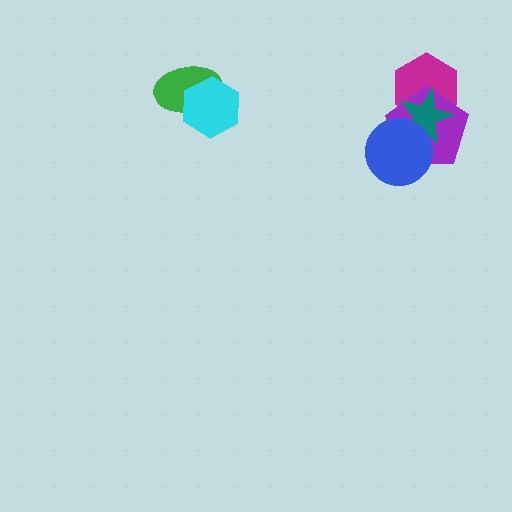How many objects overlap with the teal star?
3 objects overlap with the teal star.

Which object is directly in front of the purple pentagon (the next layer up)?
The teal star is directly in front of the purple pentagon.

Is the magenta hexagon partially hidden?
Yes, it is partially covered by another shape.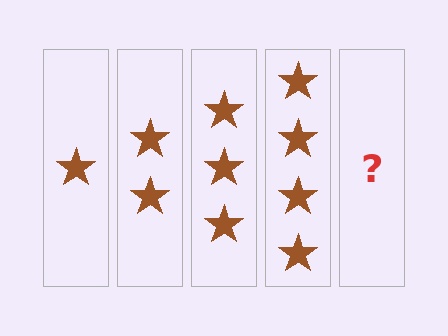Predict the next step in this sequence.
The next step is 5 stars.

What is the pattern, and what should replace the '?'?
The pattern is that each step adds one more star. The '?' should be 5 stars.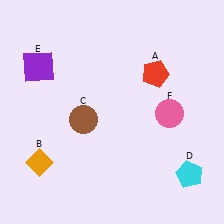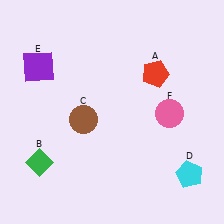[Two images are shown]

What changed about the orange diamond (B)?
In Image 1, B is orange. In Image 2, it changed to green.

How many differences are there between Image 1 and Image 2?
There is 1 difference between the two images.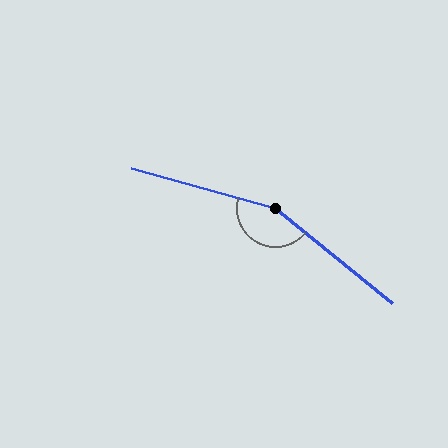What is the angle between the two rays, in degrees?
Approximately 156 degrees.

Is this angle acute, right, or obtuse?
It is obtuse.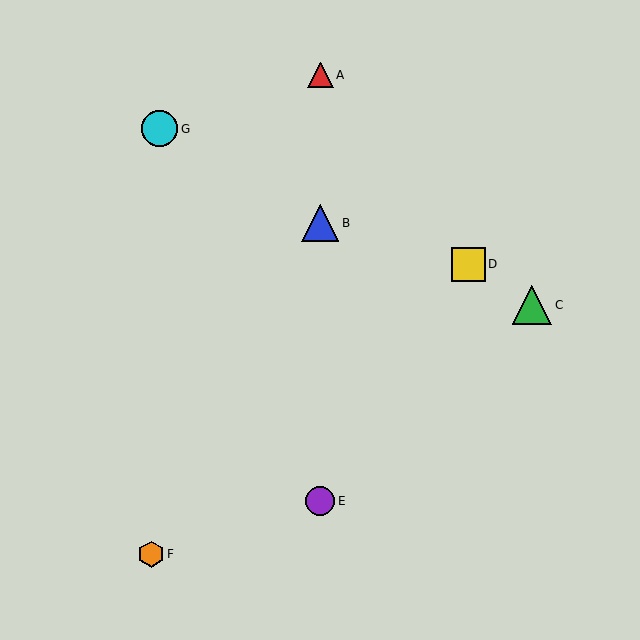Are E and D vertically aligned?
No, E is at x≈320 and D is at x≈469.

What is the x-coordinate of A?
Object A is at x≈320.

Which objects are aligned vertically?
Objects A, B, E are aligned vertically.